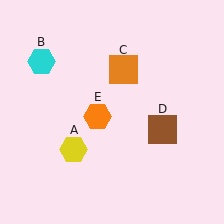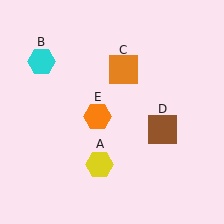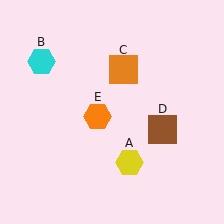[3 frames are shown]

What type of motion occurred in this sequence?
The yellow hexagon (object A) rotated counterclockwise around the center of the scene.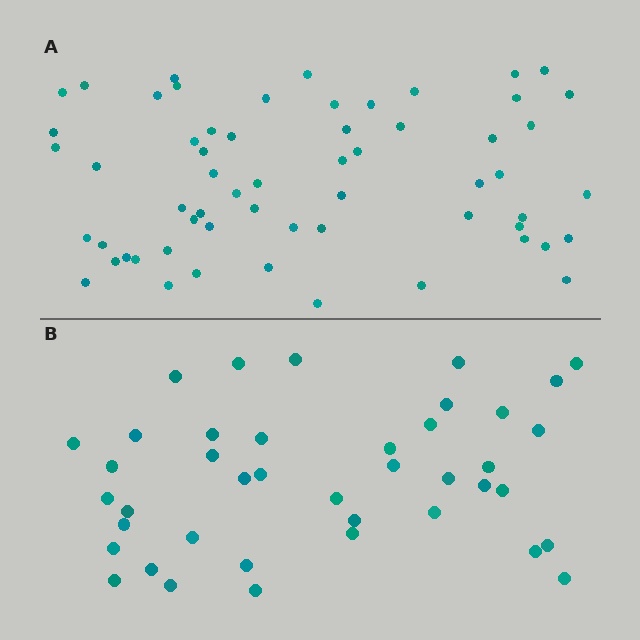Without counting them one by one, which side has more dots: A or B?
Region A (the top region) has more dots.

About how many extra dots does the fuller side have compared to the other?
Region A has approximately 20 more dots than region B.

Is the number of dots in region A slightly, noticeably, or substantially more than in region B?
Region A has substantially more. The ratio is roughly 1.5 to 1.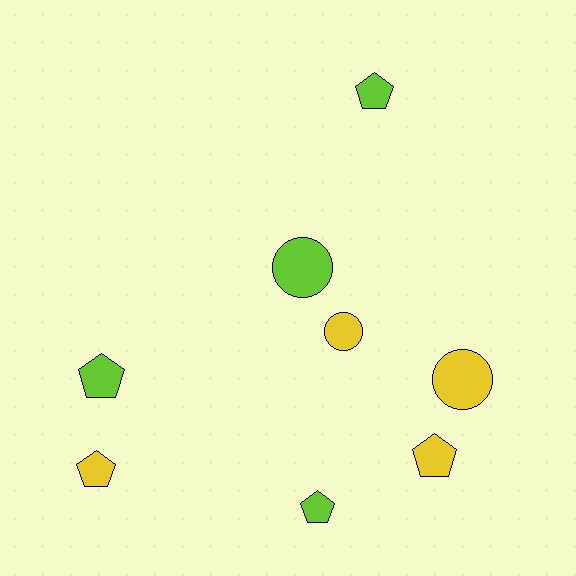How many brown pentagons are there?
There are no brown pentagons.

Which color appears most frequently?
Lime, with 4 objects.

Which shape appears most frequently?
Pentagon, with 5 objects.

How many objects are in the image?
There are 8 objects.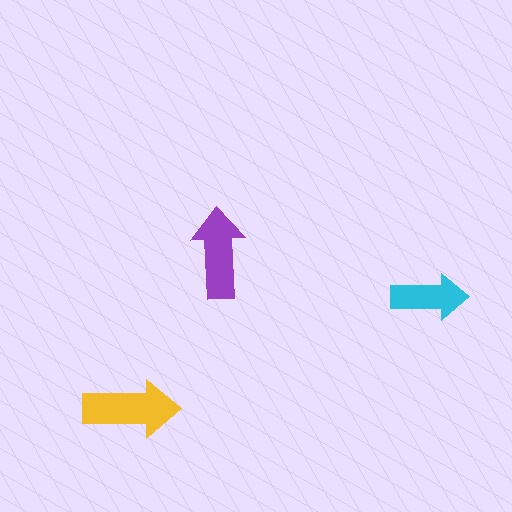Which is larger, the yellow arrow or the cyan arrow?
The yellow one.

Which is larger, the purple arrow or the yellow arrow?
The yellow one.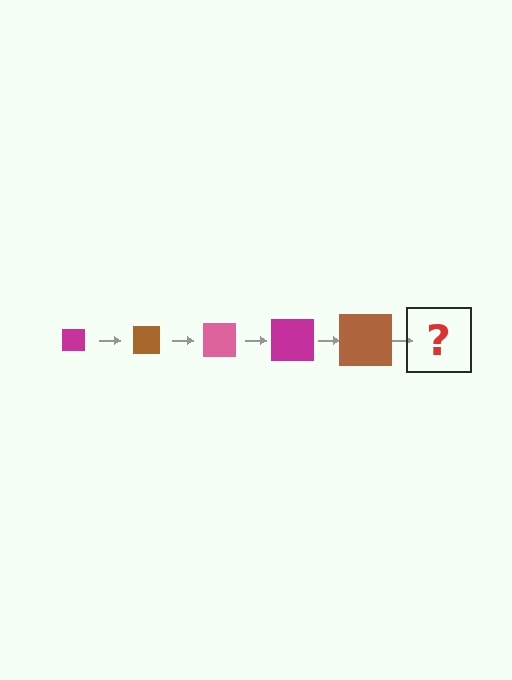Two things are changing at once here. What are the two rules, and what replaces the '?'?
The two rules are that the square grows larger each step and the color cycles through magenta, brown, and pink. The '?' should be a pink square, larger than the previous one.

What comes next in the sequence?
The next element should be a pink square, larger than the previous one.